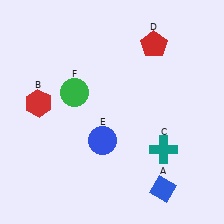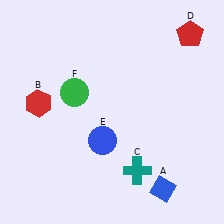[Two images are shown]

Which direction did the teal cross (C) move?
The teal cross (C) moved left.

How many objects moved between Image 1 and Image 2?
2 objects moved between the two images.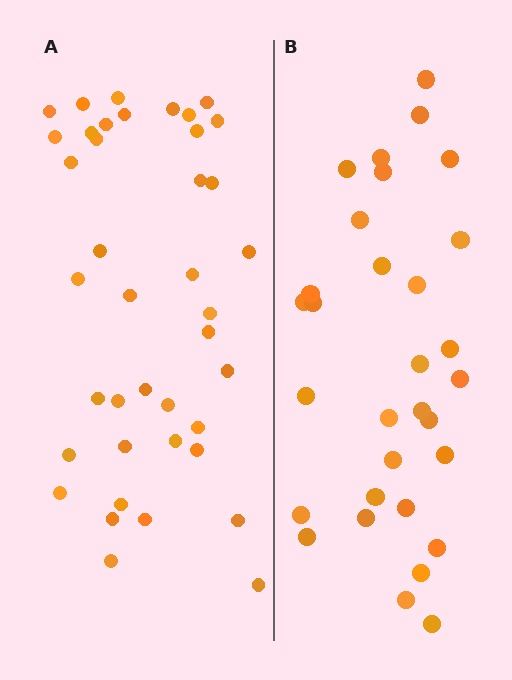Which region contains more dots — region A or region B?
Region A (the left region) has more dots.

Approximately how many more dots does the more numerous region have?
Region A has roughly 8 or so more dots than region B.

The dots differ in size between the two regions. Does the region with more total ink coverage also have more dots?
No. Region B has more total ink coverage because its dots are larger, but region A actually contains more individual dots. Total area can be misleading — the number of items is what matters here.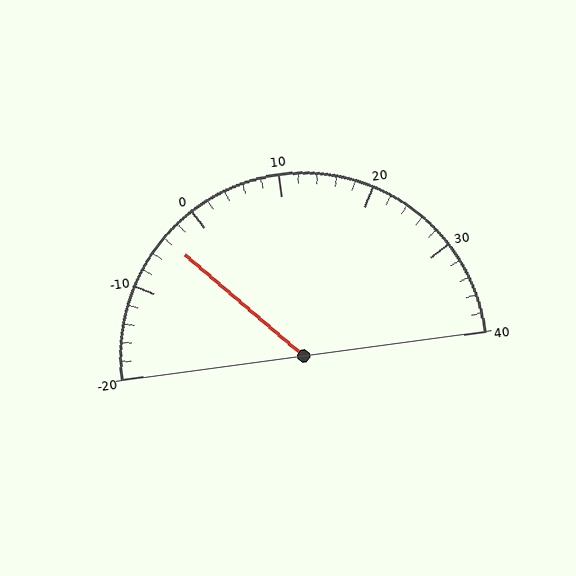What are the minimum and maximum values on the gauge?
The gauge ranges from -20 to 40.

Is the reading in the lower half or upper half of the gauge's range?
The reading is in the lower half of the range (-20 to 40).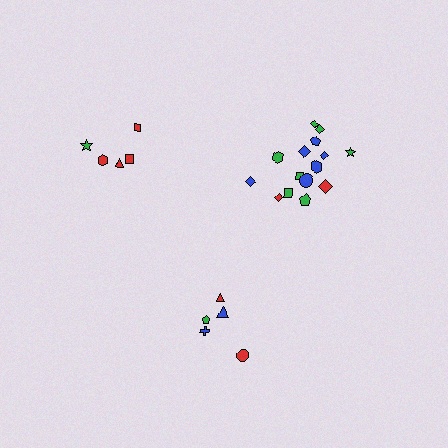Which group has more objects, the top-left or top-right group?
The top-right group.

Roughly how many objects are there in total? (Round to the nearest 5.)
Roughly 25 objects in total.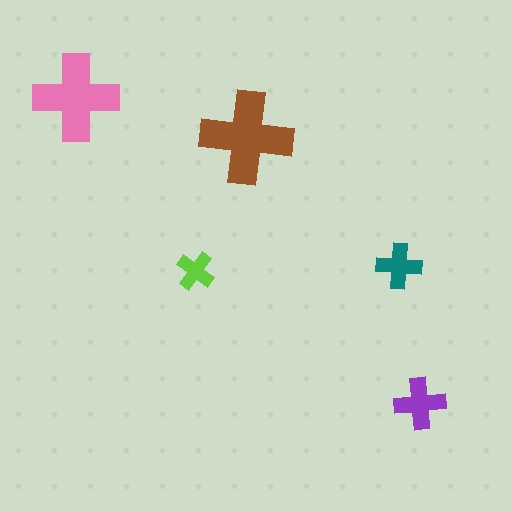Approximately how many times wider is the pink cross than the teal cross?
About 2 times wider.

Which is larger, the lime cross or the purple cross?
The purple one.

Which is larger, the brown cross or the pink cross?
The brown one.